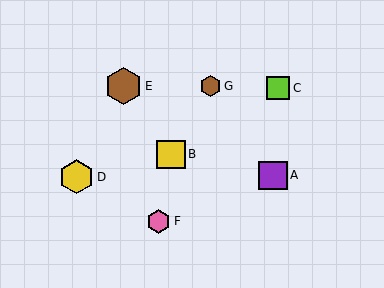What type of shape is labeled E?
Shape E is a brown hexagon.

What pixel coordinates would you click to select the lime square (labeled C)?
Click at (278, 88) to select the lime square C.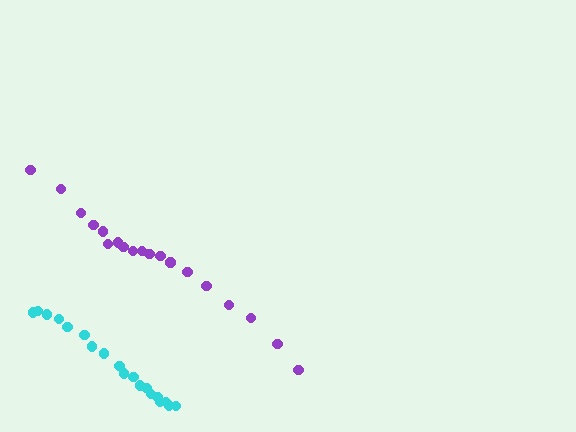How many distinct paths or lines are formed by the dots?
There are 2 distinct paths.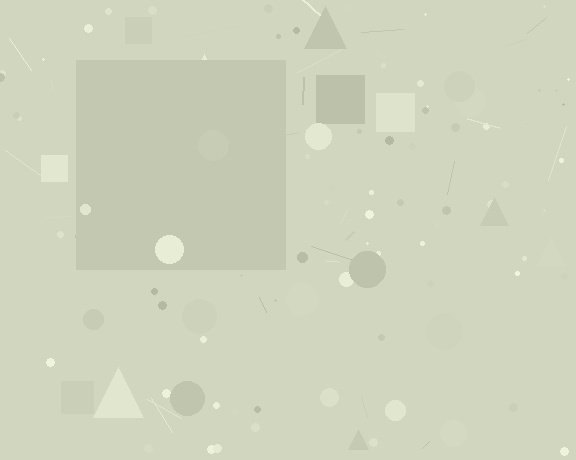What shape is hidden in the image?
A square is hidden in the image.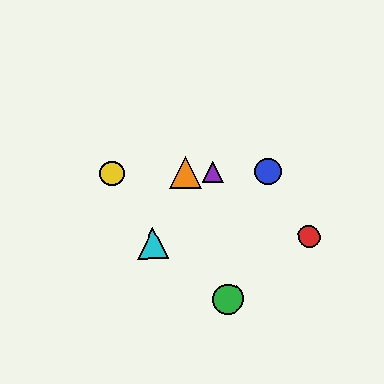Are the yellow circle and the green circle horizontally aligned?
No, the yellow circle is at y≈173 and the green circle is at y≈299.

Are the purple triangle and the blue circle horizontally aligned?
Yes, both are at y≈172.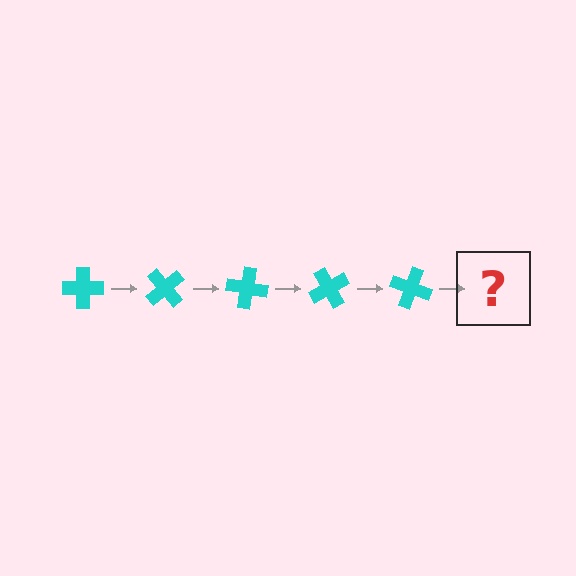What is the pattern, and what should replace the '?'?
The pattern is that the cross rotates 50 degrees each step. The '?' should be a cyan cross rotated 250 degrees.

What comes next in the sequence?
The next element should be a cyan cross rotated 250 degrees.